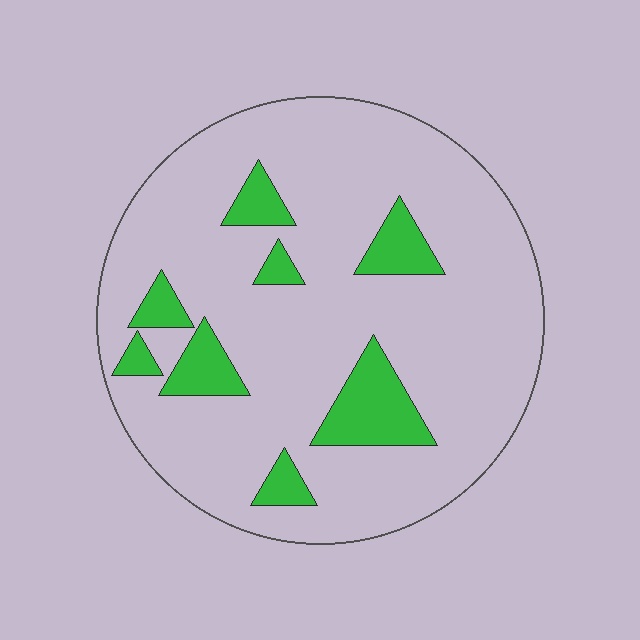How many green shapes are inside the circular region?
8.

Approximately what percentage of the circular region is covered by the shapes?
Approximately 15%.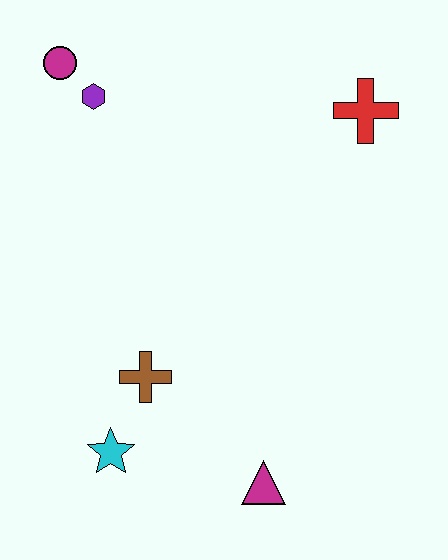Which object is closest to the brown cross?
The cyan star is closest to the brown cross.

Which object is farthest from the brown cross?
The red cross is farthest from the brown cross.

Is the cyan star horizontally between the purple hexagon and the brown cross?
Yes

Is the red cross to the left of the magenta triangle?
No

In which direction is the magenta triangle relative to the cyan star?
The magenta triangle is to the right of the cyan star.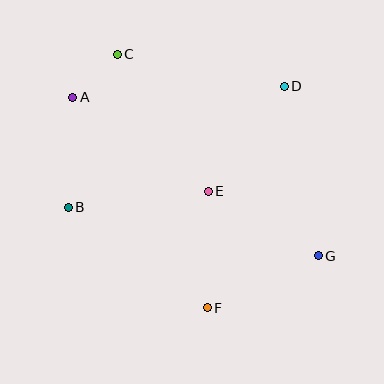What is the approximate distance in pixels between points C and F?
The distance between C and F is approximately 269 pixels.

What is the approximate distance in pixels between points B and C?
The distance between B and C is approximately 160 pixels.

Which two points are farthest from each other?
Points A and G are farthest from each other.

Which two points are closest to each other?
Points A and C are closest to each other.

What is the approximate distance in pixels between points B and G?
The distance between B and G is approximately 255 pixels.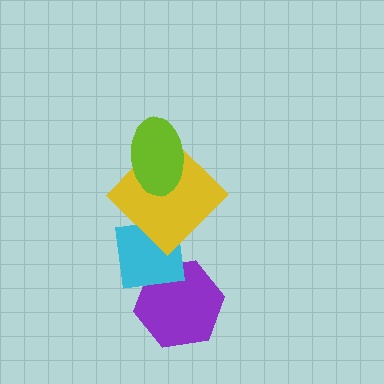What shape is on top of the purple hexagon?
The cyan square is on top of the purple hexagon.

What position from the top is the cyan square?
The cyan square is 3rd from the top.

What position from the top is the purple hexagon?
The purple hexagon is 4th from the top.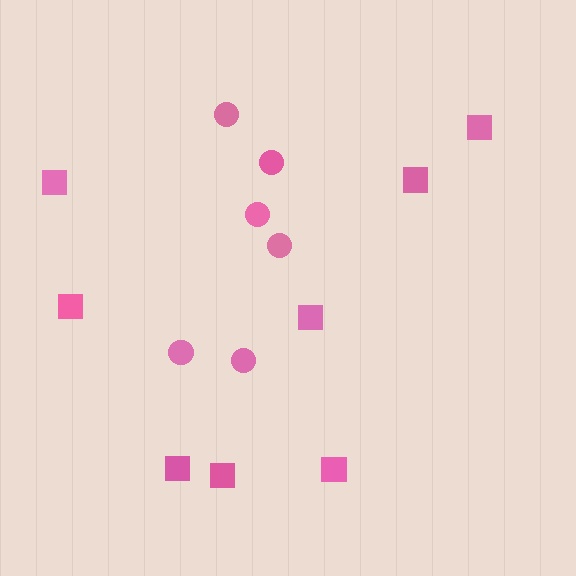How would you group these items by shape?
There are 2 groups: one group of squares (8) and one group of circles (6).